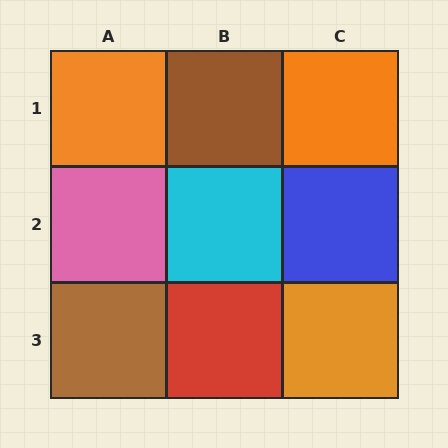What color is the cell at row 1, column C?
Orange.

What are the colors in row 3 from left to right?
Brown, red, orange.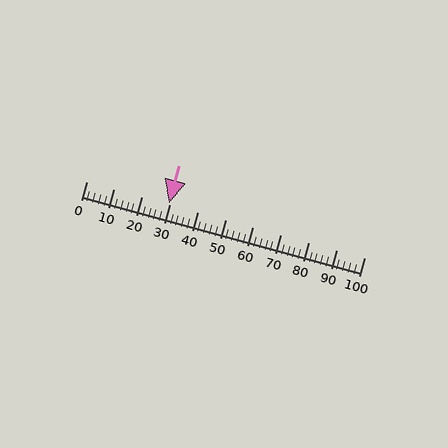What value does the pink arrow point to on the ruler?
The pink arrow points to approximately 30.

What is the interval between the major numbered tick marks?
The major tick marks are spaced 10 units apart.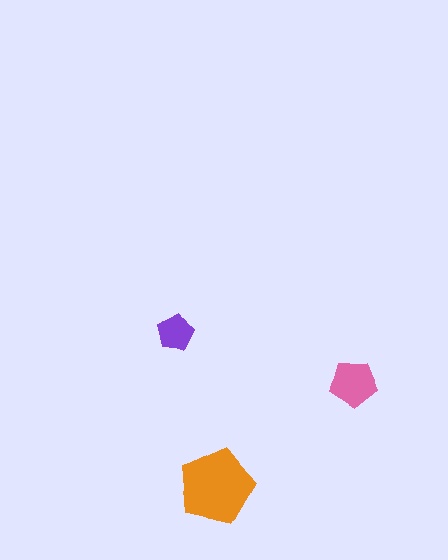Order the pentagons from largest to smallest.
the orange one, the pink one, the purple one.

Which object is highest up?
The purple pentagon is topmost.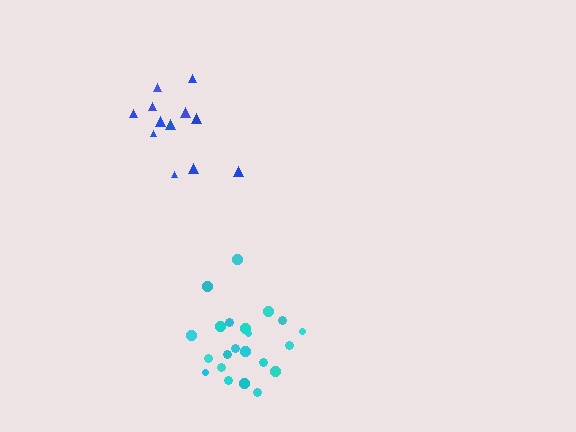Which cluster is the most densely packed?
Cyan.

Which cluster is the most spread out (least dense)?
Blue.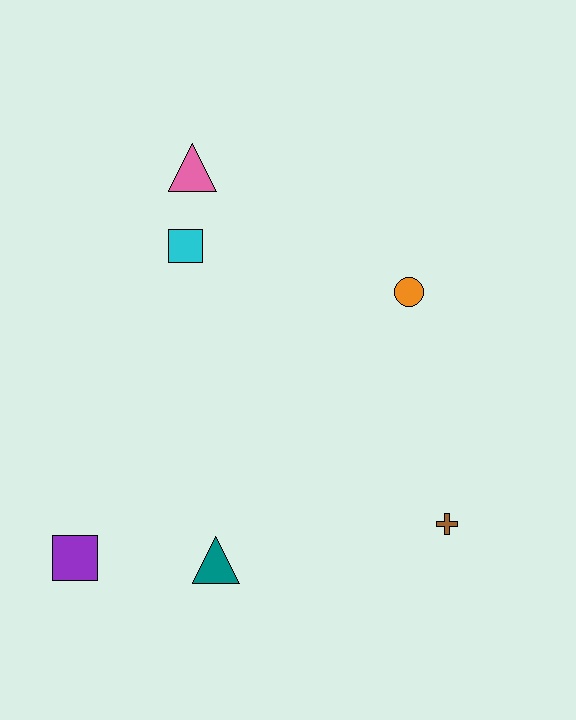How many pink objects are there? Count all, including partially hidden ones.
There is 1 pink object.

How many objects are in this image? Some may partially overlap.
There are 6 objects.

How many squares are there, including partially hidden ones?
There are 2 squares.